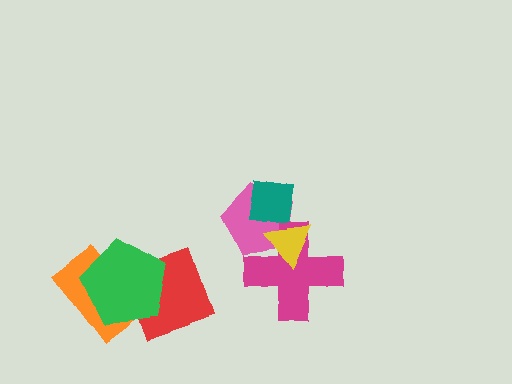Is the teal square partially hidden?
Yes, it is partially covered by another shape.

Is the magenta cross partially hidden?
Yes, it is partially covered by another shape.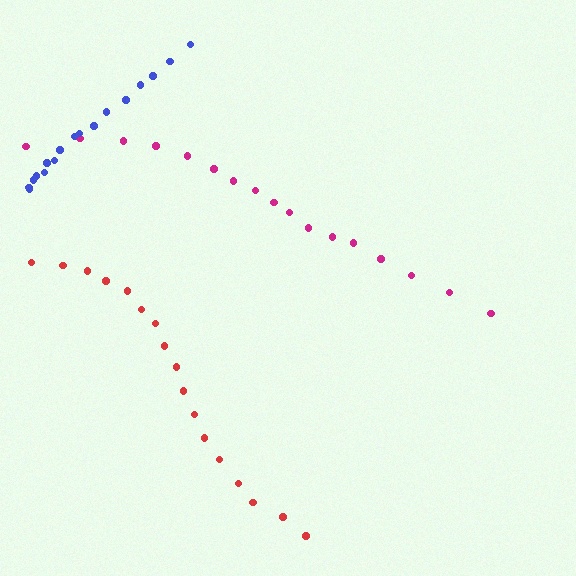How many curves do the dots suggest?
There are 3 distinct paths.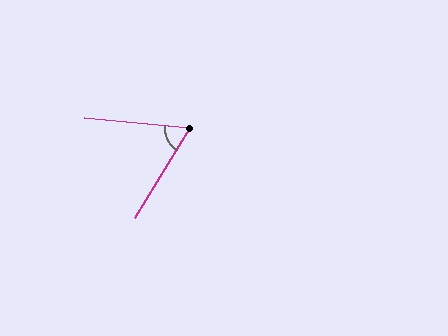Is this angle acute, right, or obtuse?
It is acute.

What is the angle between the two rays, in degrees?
Approximately 63 degrees.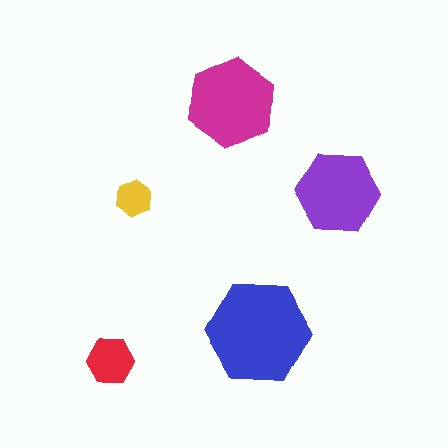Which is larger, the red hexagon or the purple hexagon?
The purple one.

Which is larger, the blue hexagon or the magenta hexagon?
The blue one.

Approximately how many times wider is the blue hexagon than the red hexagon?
About 2 times wider.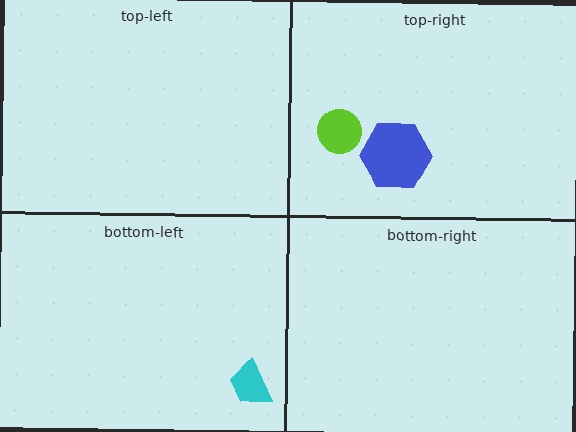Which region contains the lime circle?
The top-right region.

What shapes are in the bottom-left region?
The cyan trapezoid.